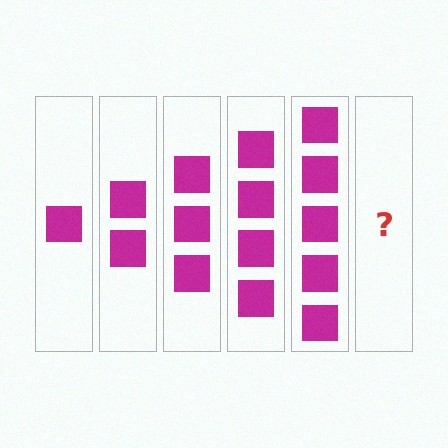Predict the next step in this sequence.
The next step is 6 squares.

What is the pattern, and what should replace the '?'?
The pattern is that each step adds one more square. The '?' should be 6 squares.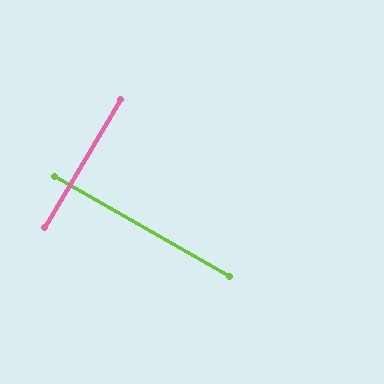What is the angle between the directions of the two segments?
Approximately 89 degrees.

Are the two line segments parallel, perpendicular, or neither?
Perpendicular — they meet at approximately 89°.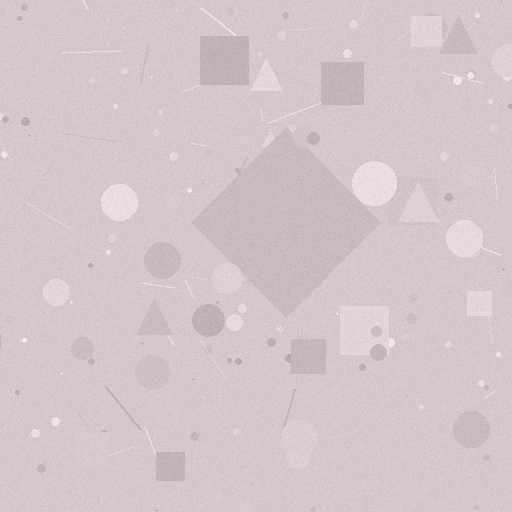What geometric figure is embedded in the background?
A diamond is embedded in the background.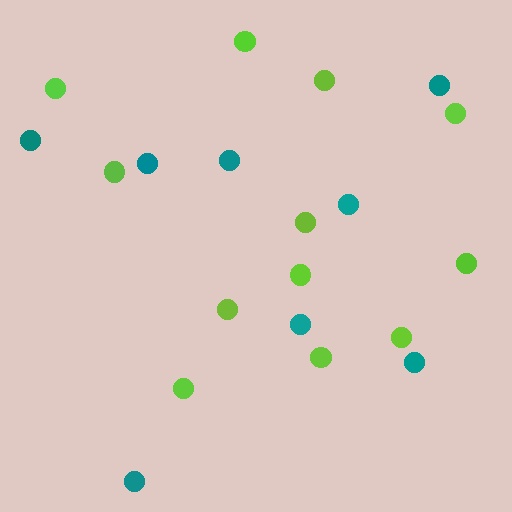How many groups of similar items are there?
There are 2 groups: one group of teal circles (8) and one group of lime circles (12).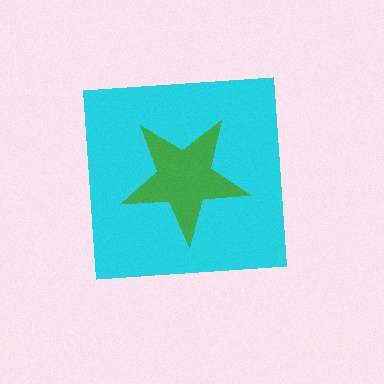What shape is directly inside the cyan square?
The green star.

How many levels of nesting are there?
2.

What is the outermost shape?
The cyan square.